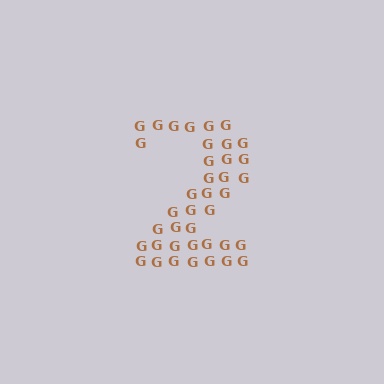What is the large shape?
The large shape is the digit 2.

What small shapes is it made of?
It is made of small letter G's.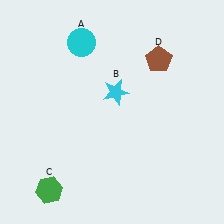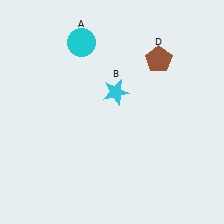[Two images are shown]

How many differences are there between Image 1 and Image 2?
There is 1 difference between the two images.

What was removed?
The green hexagon (C) was removed in Image 2.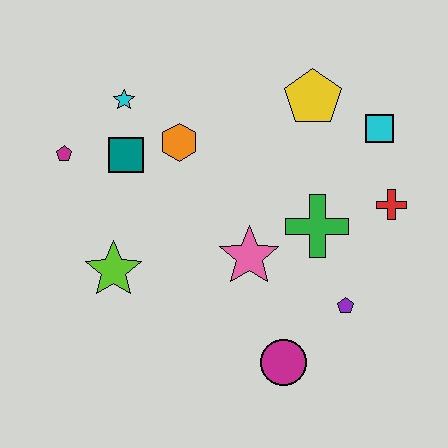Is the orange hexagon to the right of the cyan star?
Yes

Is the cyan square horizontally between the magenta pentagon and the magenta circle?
No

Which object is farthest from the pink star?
The magenta pentagon is farthest from the pink star.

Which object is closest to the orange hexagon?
The teal square is closest to the orange hexagon.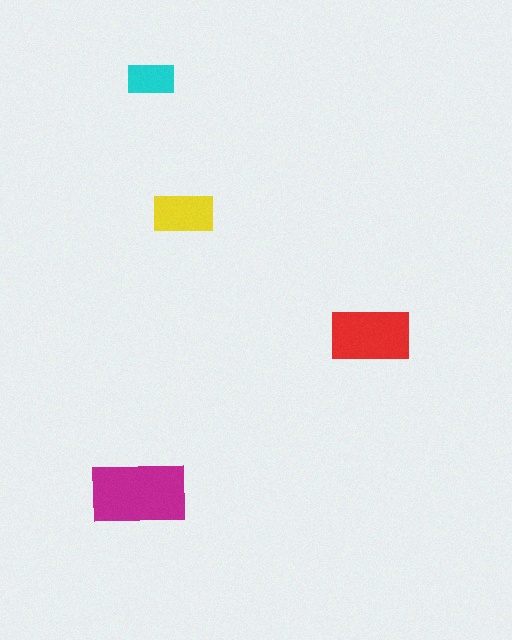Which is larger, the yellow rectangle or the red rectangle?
The red one.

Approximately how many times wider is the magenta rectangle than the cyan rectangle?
About 2 times wider.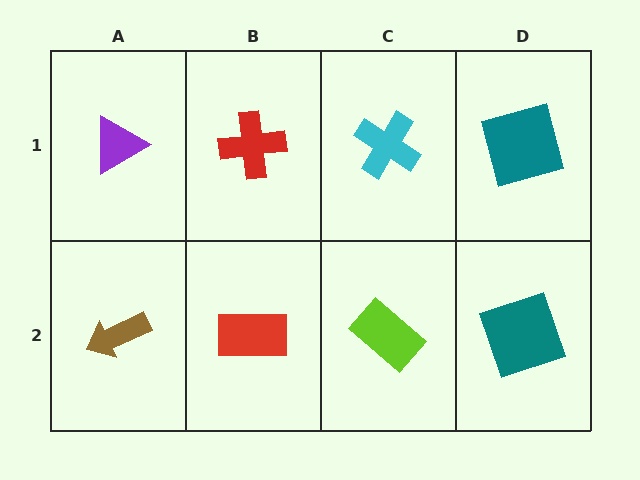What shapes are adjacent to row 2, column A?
A purple triangle (row 1, column A), a red rectangle (row 2, column B).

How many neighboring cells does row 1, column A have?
2.